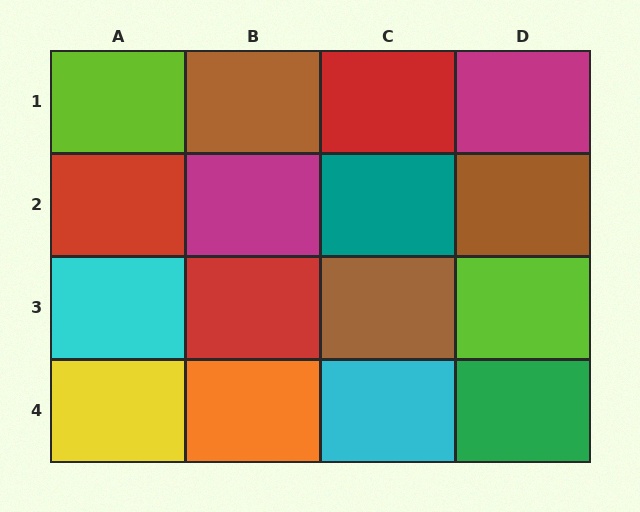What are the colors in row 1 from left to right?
Lime, brown, red, magenta.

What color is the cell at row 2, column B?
Magenta.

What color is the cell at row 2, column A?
Red.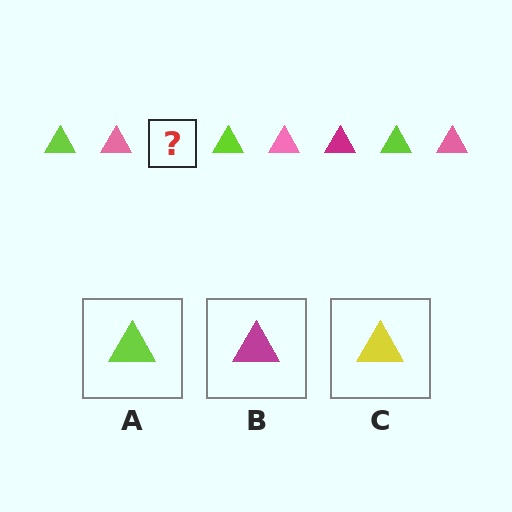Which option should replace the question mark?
Option B.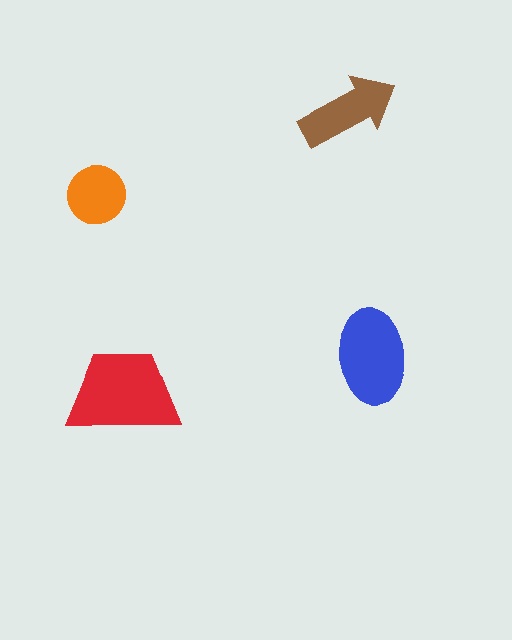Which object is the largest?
The red trapezoid.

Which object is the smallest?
The orange circle.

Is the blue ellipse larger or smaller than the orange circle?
Larger.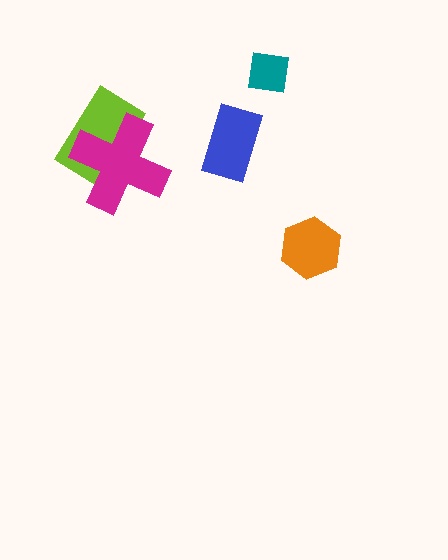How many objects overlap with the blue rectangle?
0 objects overlap with the blue rectangle.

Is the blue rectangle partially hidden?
No, no other shape covers it.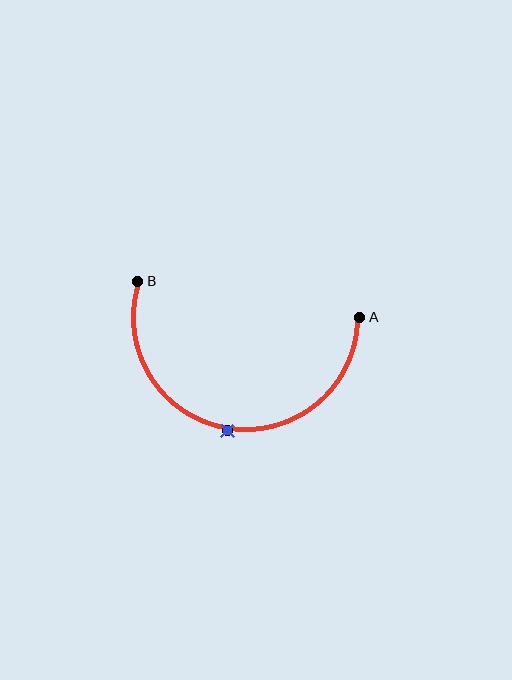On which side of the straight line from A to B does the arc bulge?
The arc bulges below the straight line connecting A and B.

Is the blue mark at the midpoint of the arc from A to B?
Yes. The blue mark lies on the arc at equal arc-length from both A and B — it is the arc midpoint.